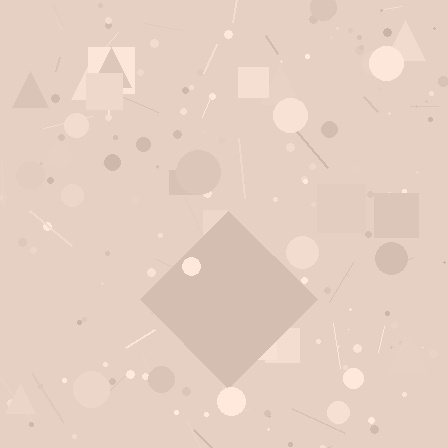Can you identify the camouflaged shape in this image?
The camouflaged shape is a diamond.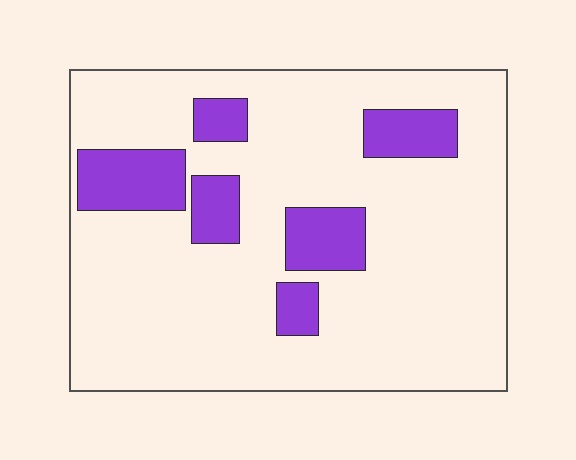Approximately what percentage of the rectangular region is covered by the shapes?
Approximately 15%.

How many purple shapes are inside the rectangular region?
6.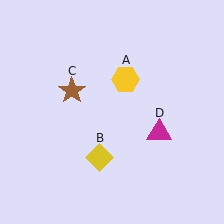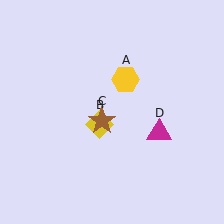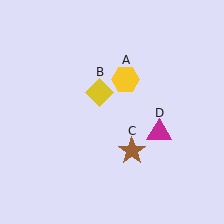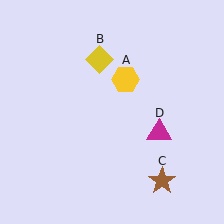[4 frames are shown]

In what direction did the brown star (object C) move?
The brown star (object C) moved down and to the right.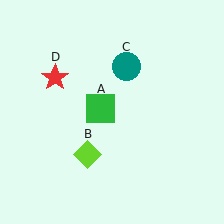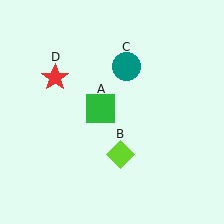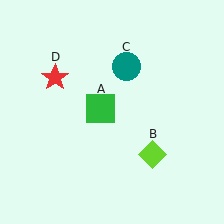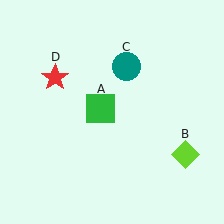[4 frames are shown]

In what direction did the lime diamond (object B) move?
The lime diamond (object B) moved right.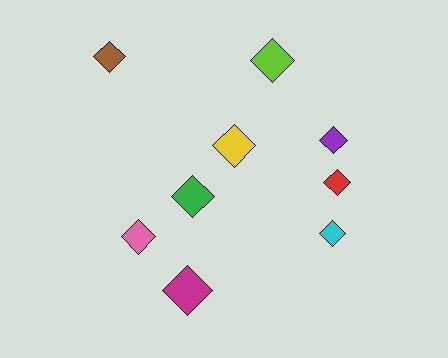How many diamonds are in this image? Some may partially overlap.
There are 9 diamonds.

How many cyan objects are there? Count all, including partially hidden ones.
There is 1 cyan object.